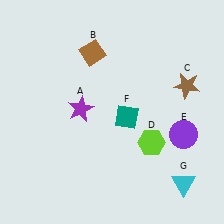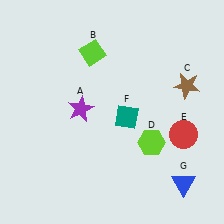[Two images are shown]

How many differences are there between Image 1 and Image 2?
There are 3 differences between the two images.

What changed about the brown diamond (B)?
In Image 1, B is brown. In Image 2, it changed to lime.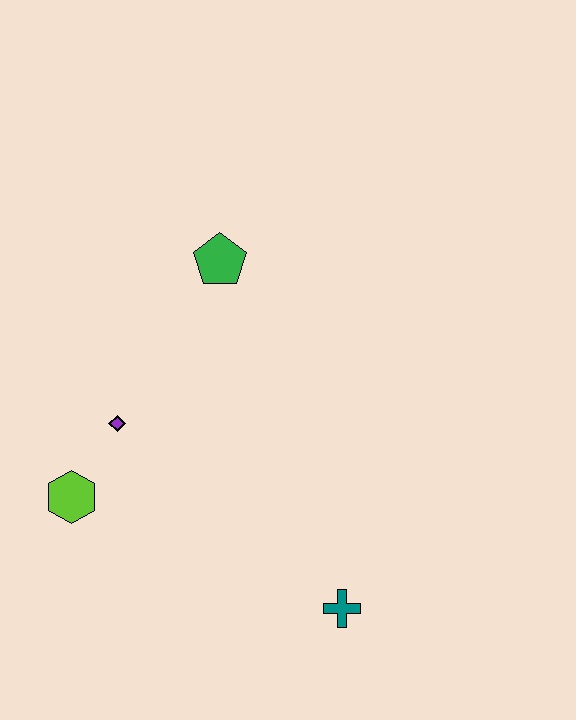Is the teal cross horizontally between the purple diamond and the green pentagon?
No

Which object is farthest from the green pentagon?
The teal cross is farthest from the green pentagon.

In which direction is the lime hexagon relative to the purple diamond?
The lime hexagon is below the purple diamond.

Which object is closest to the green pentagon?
The purple diamond is closest to the green pentagon.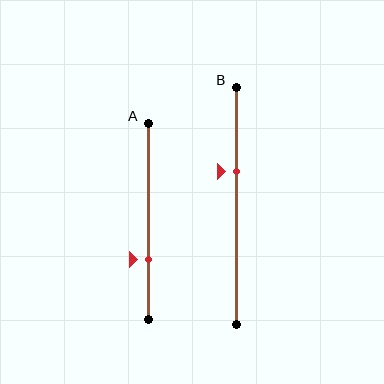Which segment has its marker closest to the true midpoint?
Segment B has its marker closest to the true midpoint.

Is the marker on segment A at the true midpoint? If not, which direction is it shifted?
No, the marker on segment A is shifted downward by about 19% of the segment length.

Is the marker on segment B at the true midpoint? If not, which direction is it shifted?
No, the marker on segment B is shifted upward by about 14% of the segment length.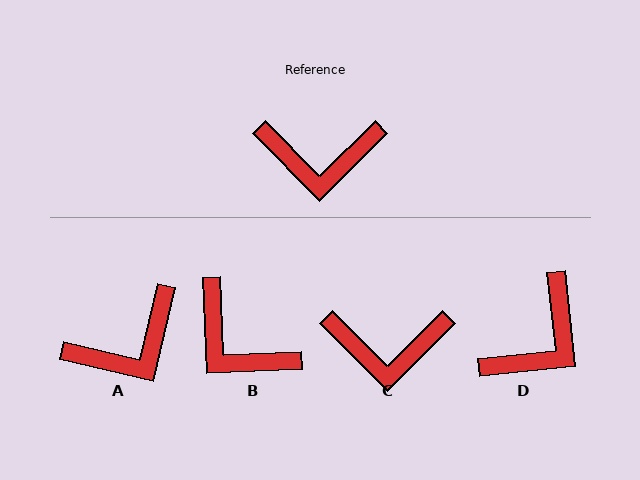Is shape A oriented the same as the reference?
No, it is off by about 32 degrees.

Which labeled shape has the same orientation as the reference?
C.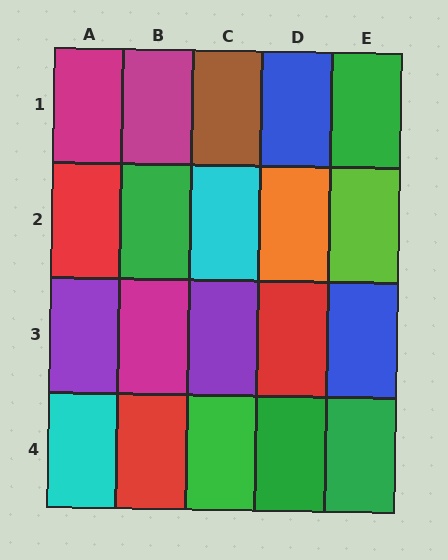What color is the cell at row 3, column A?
Purple.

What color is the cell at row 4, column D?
Green.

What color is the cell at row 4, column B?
Red.